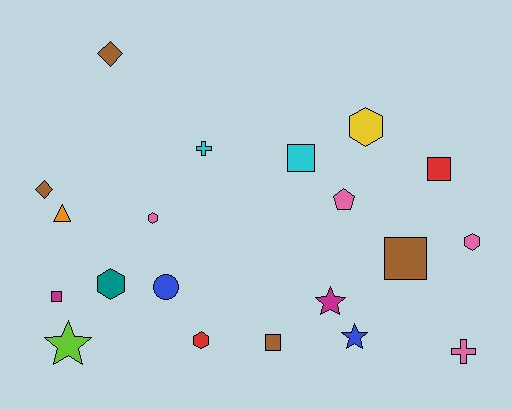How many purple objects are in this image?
There are no purple objects.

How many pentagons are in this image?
There is 1 pentagon.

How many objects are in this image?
There are 20 objects.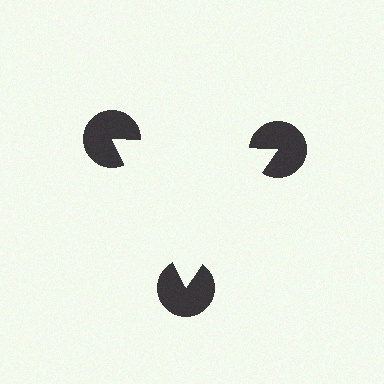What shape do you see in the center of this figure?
An illusory triangle — its edges are inferred from the aligned wedge cuts in the pac-man discs, not physically drawn.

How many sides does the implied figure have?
3 sides.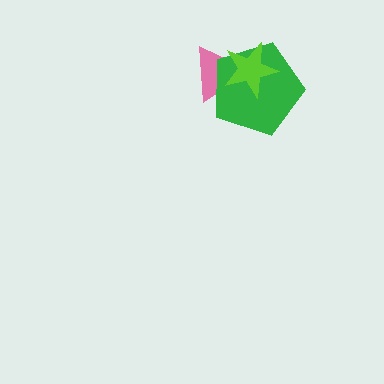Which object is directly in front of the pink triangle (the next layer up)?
The green pentagon is directly in front of the pink triangle.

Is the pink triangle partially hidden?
Yes, it is partially covered by another shape.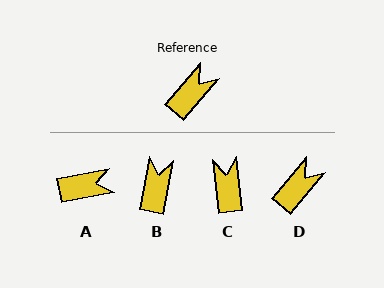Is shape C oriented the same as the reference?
No, it is off by about 48 degrees.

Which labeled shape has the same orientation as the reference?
D.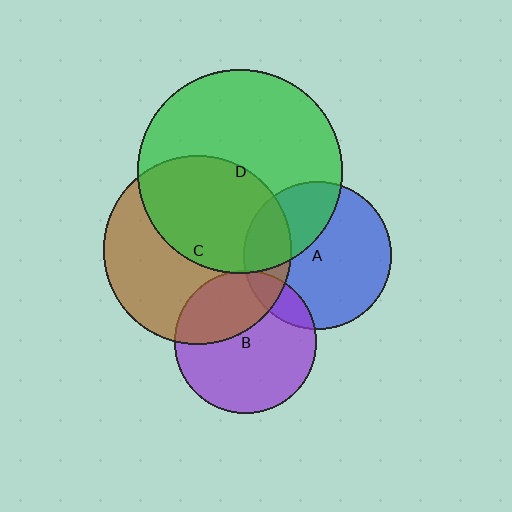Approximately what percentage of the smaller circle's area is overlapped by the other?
Approximately 15%.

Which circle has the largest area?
Circle D (green).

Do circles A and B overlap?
Yes.